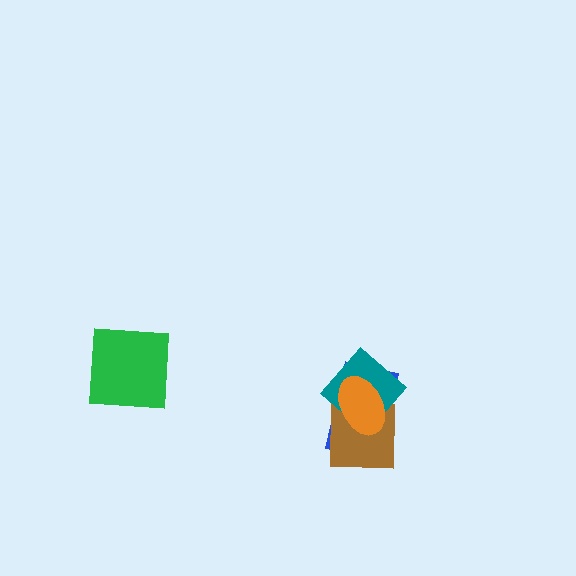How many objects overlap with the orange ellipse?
3 objects overlap with the orange ellipse.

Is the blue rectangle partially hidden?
Yes, it is partially covered by another shape.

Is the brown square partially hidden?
Yes, it is partially covered by another shape.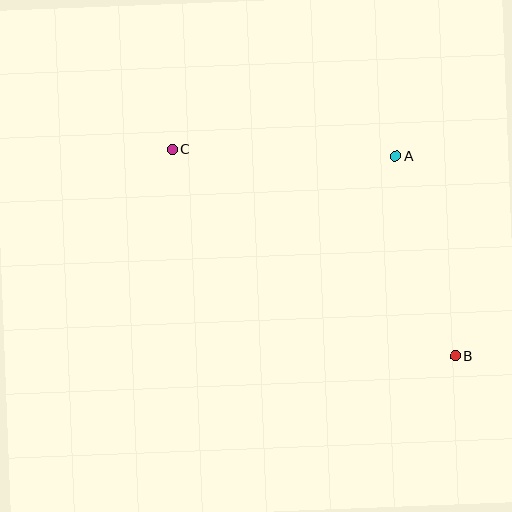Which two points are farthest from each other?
Points B and C are farthest from each other.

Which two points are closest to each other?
Points A and B are closest to each other.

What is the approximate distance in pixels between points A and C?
The distance between A and C is approximately 224 pixels.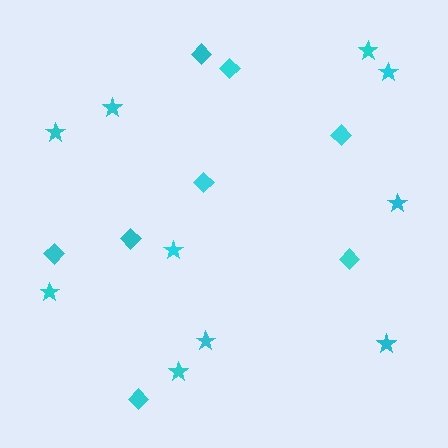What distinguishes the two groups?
There are 2 groups: one group of diamonds (8) and one group of stars (10).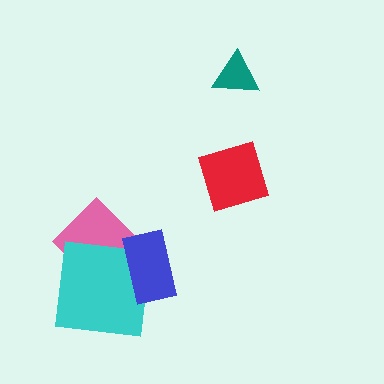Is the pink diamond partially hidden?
Yes, it is partially covered by another shape.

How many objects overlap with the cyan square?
2 objects overlap with the cyan square.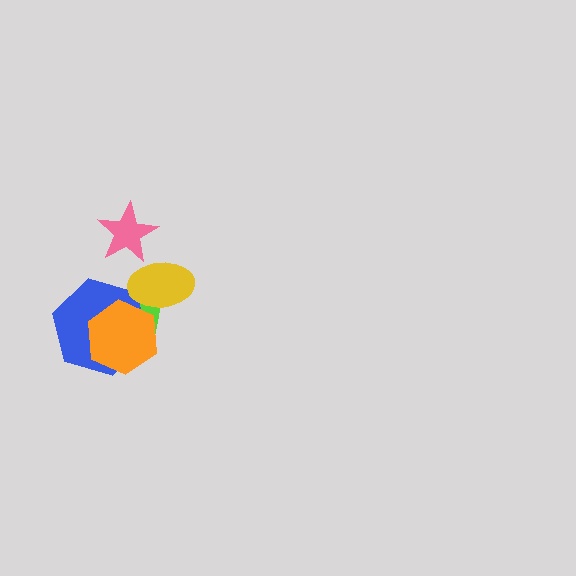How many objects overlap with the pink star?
0 objects overlap with the pink star.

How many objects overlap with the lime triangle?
3 objects overlap with the lime triangle.